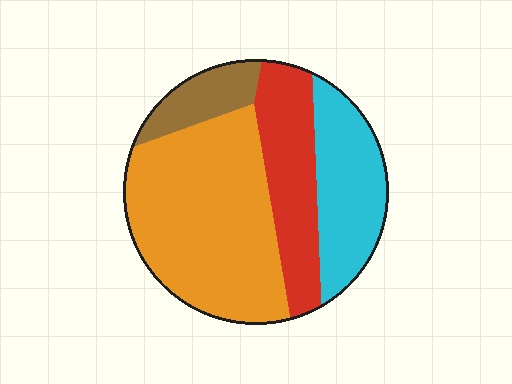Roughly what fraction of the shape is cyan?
Cyan covers around 20% of the shape.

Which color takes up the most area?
Orange, at roughly 45%.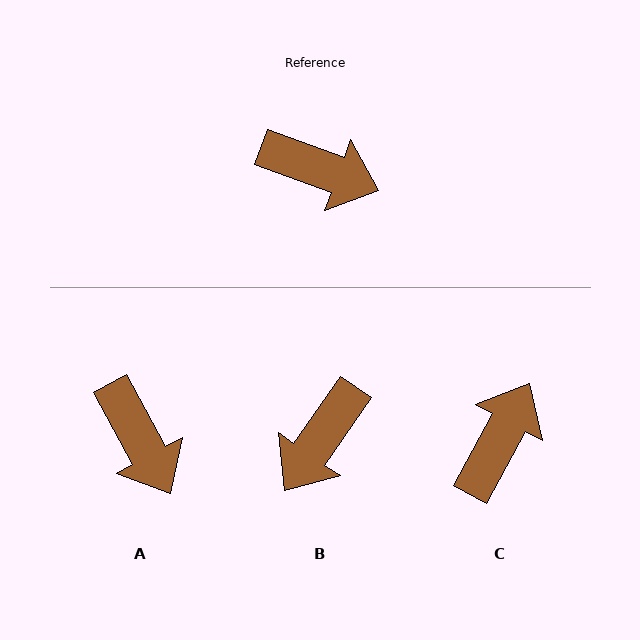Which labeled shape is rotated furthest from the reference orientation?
B, about 105 degrees away.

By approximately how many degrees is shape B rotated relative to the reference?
Approximately 105 degrees clockwise.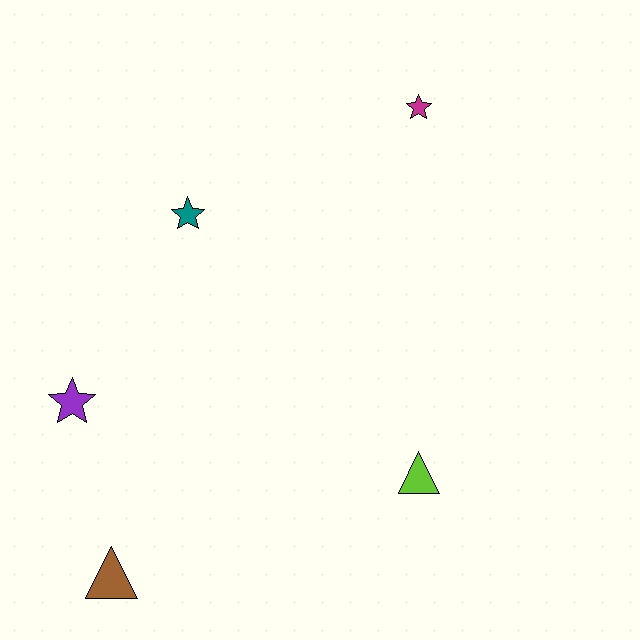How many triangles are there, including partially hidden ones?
There are 2 triangles.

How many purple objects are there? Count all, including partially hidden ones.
There is 1 purple object.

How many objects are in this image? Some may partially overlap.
There are 5 objects.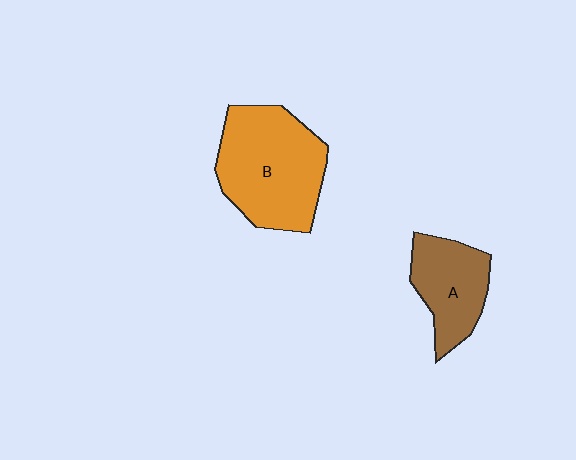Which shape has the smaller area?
Shape A (brown).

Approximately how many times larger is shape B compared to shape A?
Approximately 1.7 times.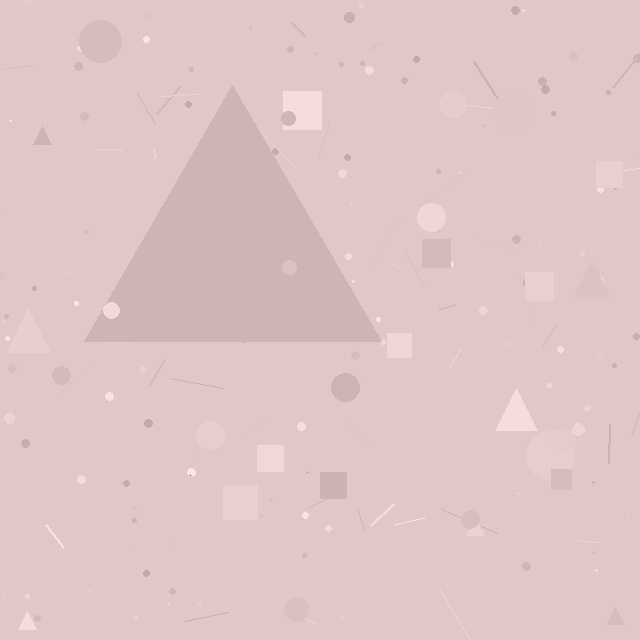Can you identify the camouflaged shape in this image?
The camouflaged shape is a triangle.